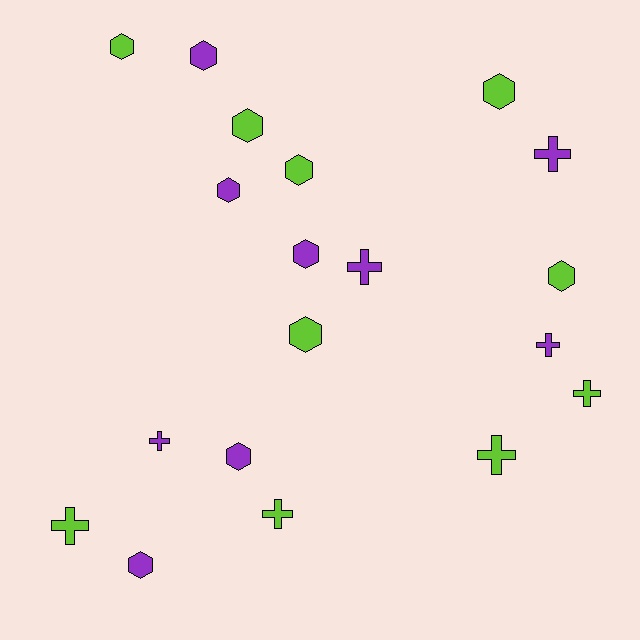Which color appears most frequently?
Lime, with 10 objects.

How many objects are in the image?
There are 19 objects.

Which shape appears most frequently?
Hexagon, with 11 objects.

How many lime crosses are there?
There are 4 lime crosses.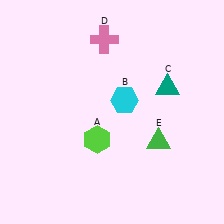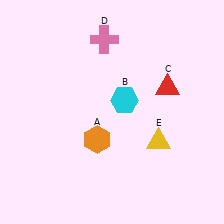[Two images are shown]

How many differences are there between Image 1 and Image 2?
There are 3 differences between the two images.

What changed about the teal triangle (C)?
In Image 1, C is teal. In Image 2, it changed to red.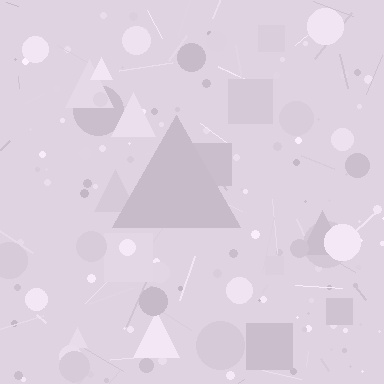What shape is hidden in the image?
A triangle is hidden in the image.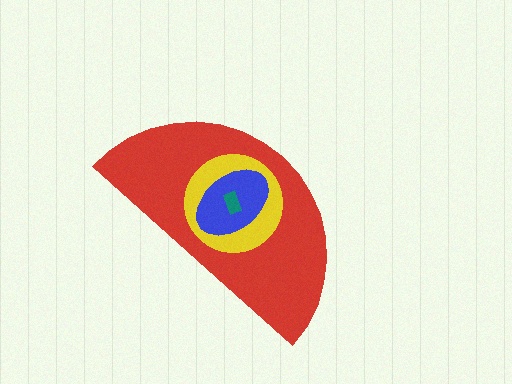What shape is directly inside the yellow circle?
The blue ellipse.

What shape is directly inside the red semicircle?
The yellow circle.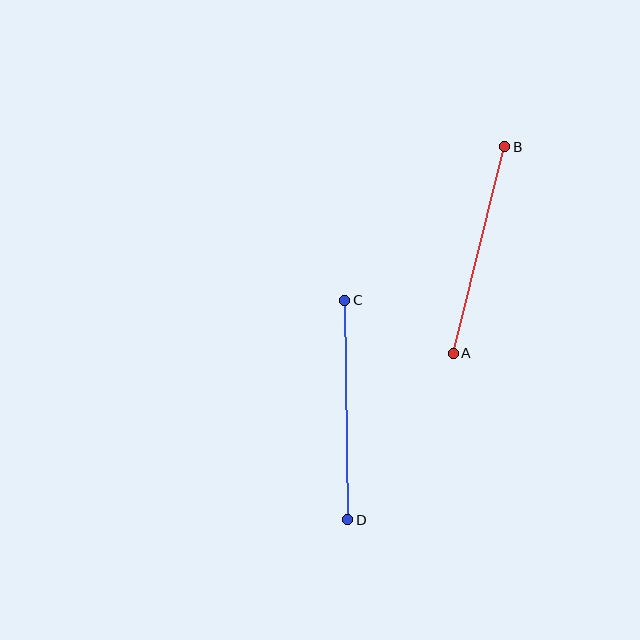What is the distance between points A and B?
The distance is approximately 213 pixels.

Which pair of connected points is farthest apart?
Points C and D are farthest apart.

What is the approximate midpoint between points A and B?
The midpoint is at approximately (479, 250) pixels.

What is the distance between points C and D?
The distance is approximately 219 pixels.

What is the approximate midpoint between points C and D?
The midpoint is at approximately (346, 410) pixels.